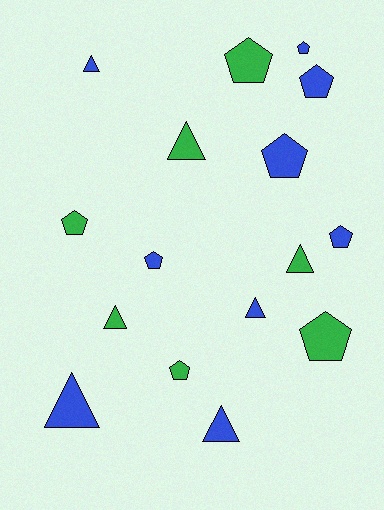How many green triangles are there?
There are 3 green triangles.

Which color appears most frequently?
Blue, with 9 objects.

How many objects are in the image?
There are 16 objects.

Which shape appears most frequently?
Pentagon, with 9 objects.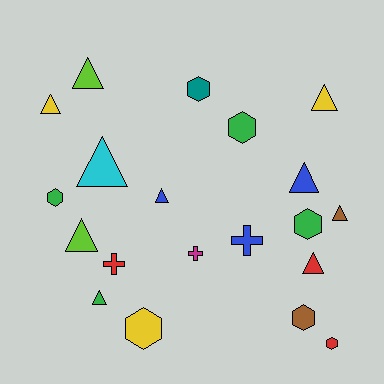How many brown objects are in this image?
There are 2 brown objects.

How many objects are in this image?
There are 20 objects.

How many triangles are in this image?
There are 10 triangles.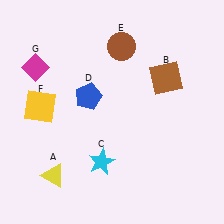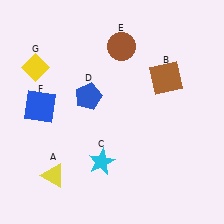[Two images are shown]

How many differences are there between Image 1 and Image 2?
There are 2 differences between the two images.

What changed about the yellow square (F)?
In Image 1, F is yellow. In Image 2, it changed to blue.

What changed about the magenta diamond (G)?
In Image 1, G is magenta. In Image 2, it changed to yellow.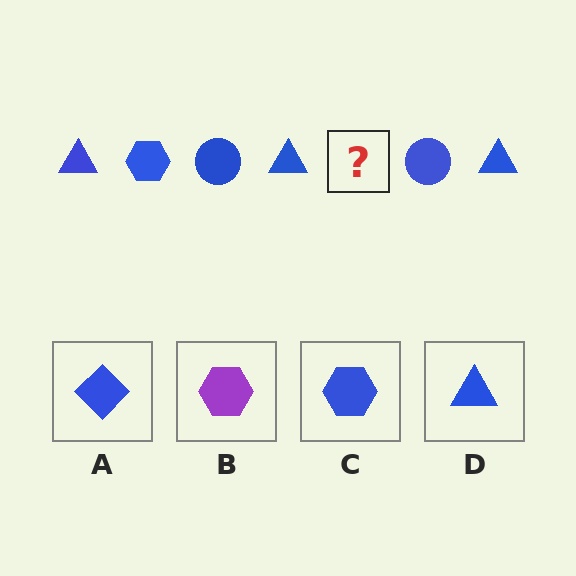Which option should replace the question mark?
Option C.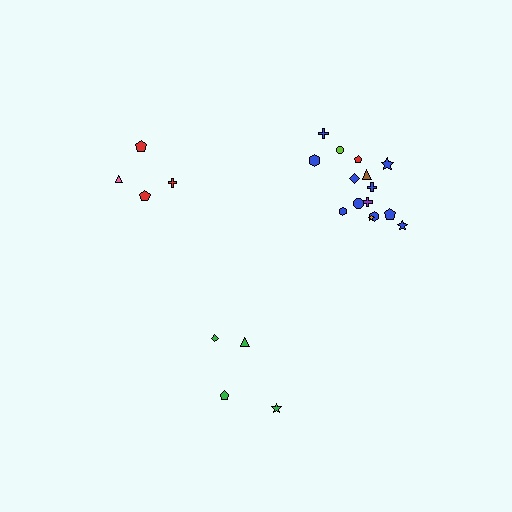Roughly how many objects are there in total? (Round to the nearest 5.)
Roughly 25 objects in total.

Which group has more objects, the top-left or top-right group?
The top-right group.